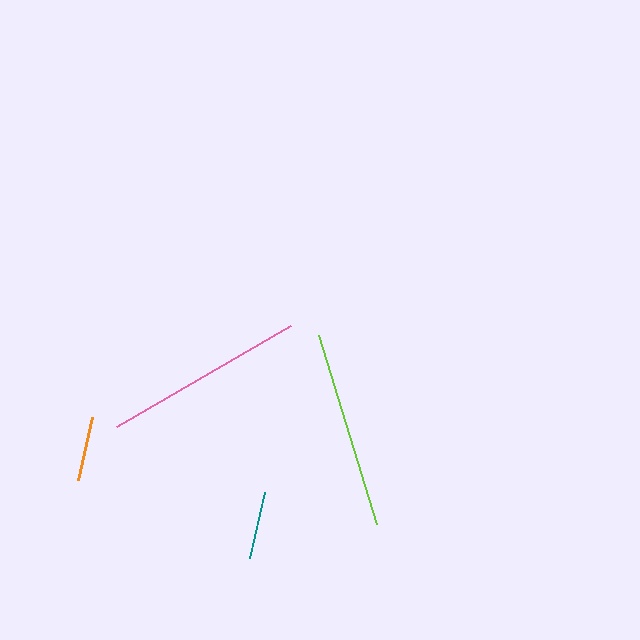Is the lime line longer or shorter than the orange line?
The lime line is longer than the orange line.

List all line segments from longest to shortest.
From longest to shortest: pink, lime, teal, orange.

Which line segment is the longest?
The pink line is the longest at approximately 202 pixels.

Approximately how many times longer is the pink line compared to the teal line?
The pink line is approximately 3.0 times the length of the teal line.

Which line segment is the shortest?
The orange line is the shortest at approximately 65 pixels.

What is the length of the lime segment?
The lime segment is approximately 197 pixels long.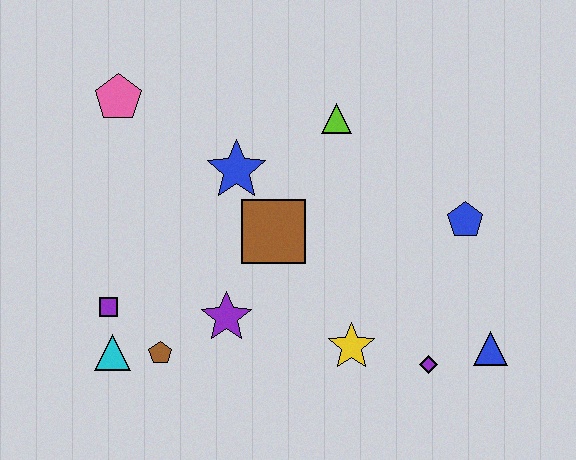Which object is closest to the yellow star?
The purple diamond is closest to the yellow star.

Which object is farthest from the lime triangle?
The cyan triangle is farthest from the lime triangle.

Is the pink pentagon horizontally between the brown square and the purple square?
Yes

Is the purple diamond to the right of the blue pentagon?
No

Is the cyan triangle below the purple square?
Yes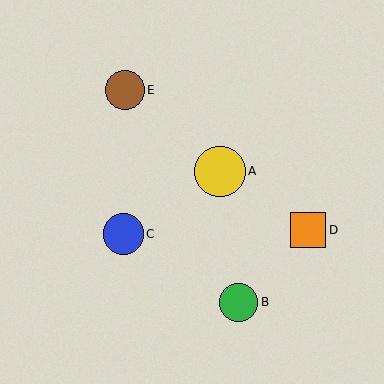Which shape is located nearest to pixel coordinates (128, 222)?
The blue circle (labeled C) at (123, 234) is nearest to that location.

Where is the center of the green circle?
The center of the green circle is at (239, 302).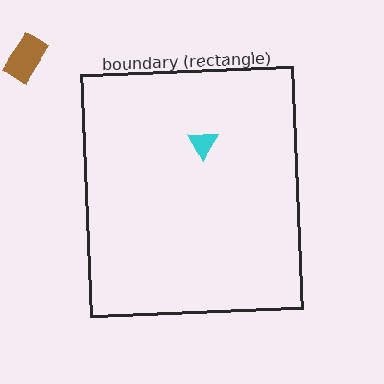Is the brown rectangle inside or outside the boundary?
Outside.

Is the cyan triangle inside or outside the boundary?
Inside.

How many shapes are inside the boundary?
1 inside, 1 outside.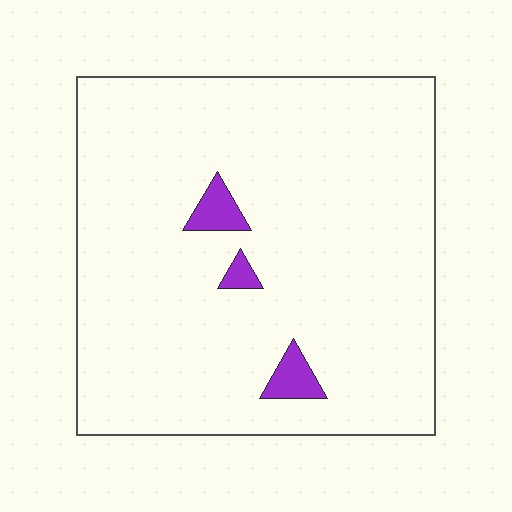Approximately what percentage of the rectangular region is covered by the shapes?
Approximately 5%.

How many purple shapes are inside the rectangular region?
3.